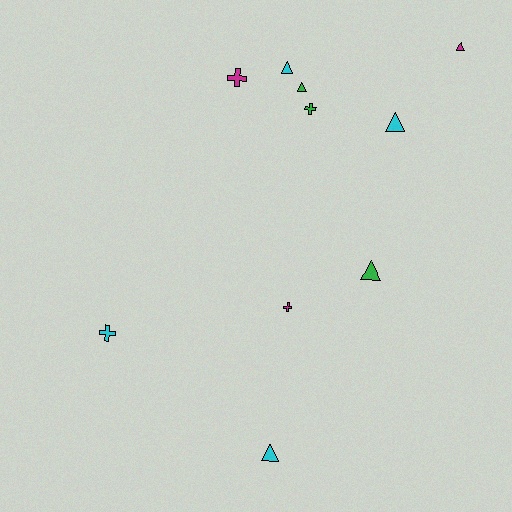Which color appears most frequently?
Cyan, with 4 objects.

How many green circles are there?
There are no green circles.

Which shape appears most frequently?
Triangle, with 6 objects.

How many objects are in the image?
There are 10 objects.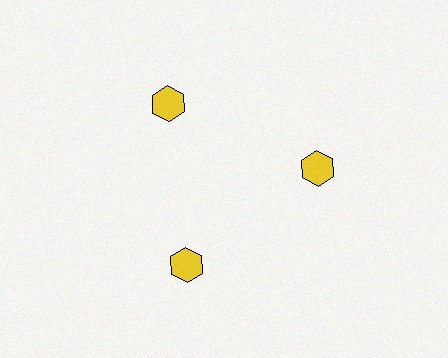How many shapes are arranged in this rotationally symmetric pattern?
There are 3 shapes, arranged in 3 groups of 1.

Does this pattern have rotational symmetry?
Yes, this pattern has 3-fold rotational symmetry. It looks the same after rotating 120 degrees around the center.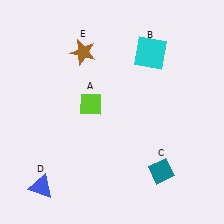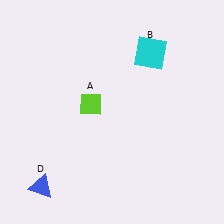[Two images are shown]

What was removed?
The teal diamond (C), the brown star (E) were removed in Image 2.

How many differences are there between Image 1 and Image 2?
There are 2 differences between the two images.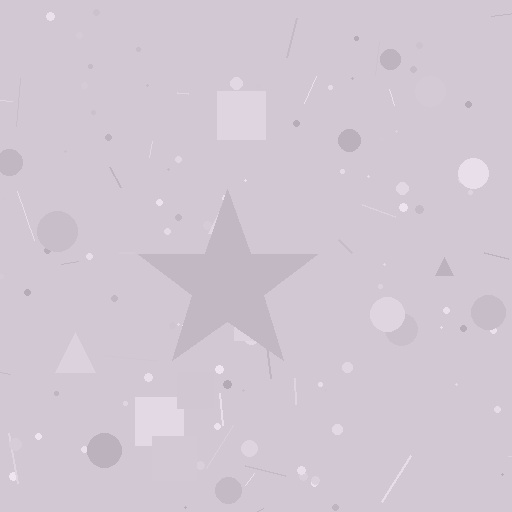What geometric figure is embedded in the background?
A star is embedded in the background.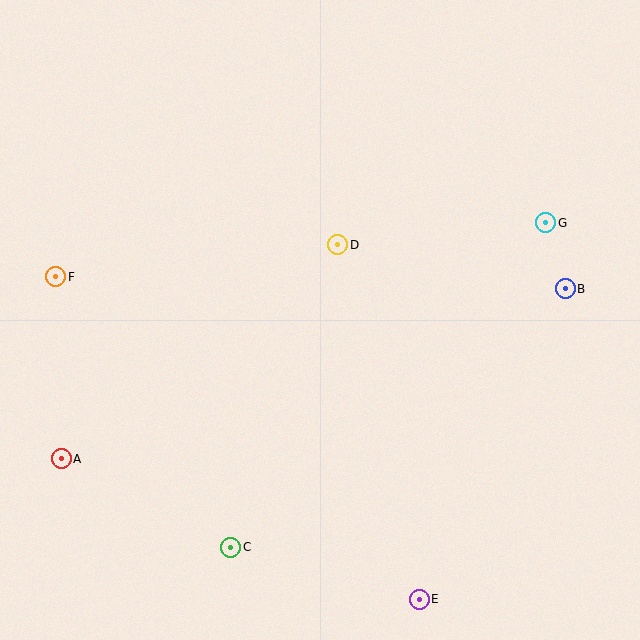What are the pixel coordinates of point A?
Point A is at (61, 459).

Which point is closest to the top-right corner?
Point G is closest to the top-right corner.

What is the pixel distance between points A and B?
The distance between A and B is 532 pixels.